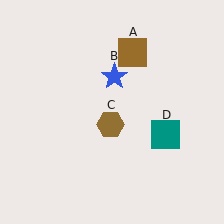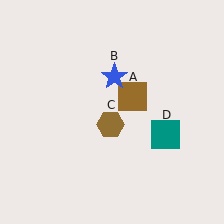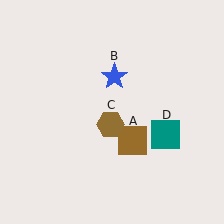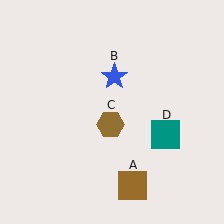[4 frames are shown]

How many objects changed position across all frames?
1 object changed position: brown square (object A).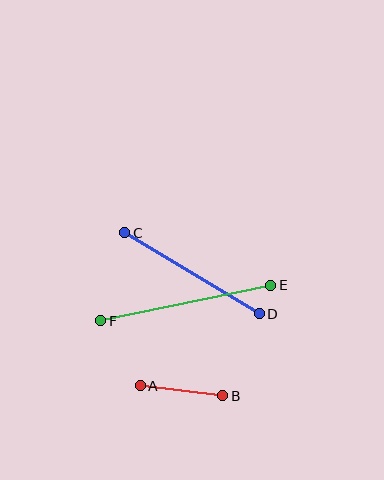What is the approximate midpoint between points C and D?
The midpoint is at approximately (192, 273) pixels.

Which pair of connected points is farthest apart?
Points E and F are farthest apart.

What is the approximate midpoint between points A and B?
The midpoint is at approximately (182, 391) pixels.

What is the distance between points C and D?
The distance is approximately 157 pixels.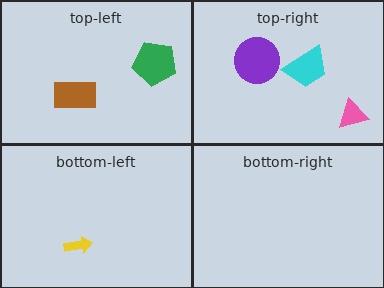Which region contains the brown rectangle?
The top-left region.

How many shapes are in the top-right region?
3.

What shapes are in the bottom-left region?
The yellow arrow.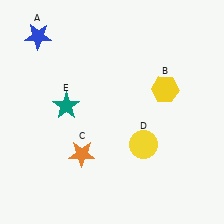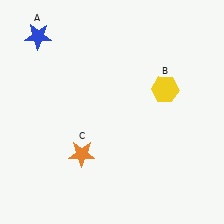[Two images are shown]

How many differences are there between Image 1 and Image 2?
There are 2 differences between the two images.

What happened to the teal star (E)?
The teal star (E) was removed in Image 2. It was in the top-left area of Image 1.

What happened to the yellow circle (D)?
The yellow circle (D) was removed in Image 2. It was in the bottom-right area of Image 1.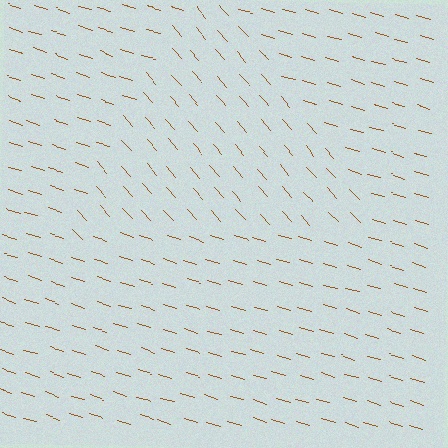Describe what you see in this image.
The image is filled with small brown line segments. A triangle region in the image has lines oriented differently from the surrounding lines, creating a visible texture boundary.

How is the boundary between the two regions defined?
The boundary is defined purely by a change in line orientation (approximately 31 degrees difference). All lines are the same color and thickness.